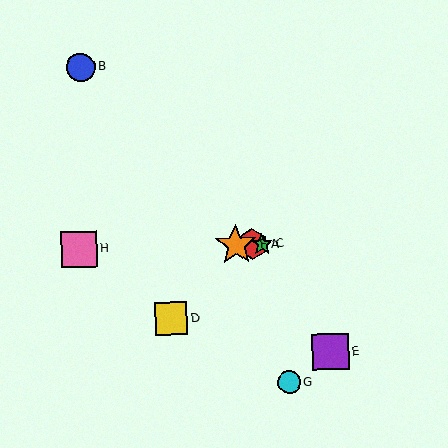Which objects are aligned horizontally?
Objects A, C, F, H are aligned horizontally.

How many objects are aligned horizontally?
4 objects (A, C, F, H) are aligned horizontally.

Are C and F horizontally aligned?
Yes, both are at y≈244.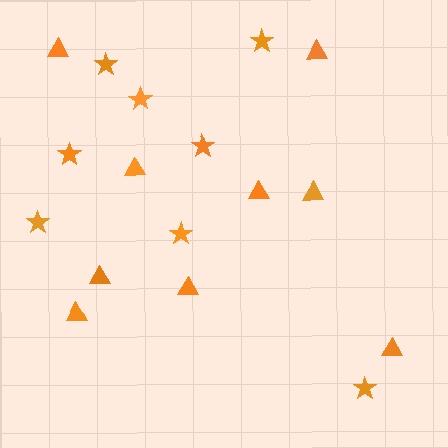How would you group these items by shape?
There are 2 groups: one group of triangles (9) and one group of stars (8).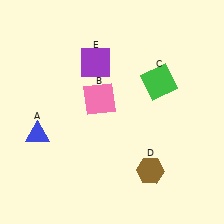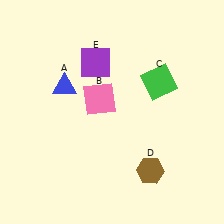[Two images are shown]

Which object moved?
The blue triangle (A) moved up.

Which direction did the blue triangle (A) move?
The blue triangle (A) moved up.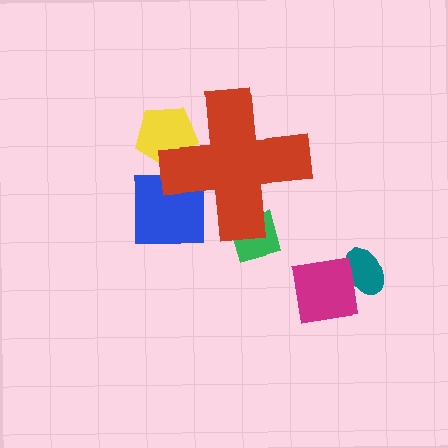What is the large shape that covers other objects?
A red cross.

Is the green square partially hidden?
Yes, the green square is partially hidden behind the red cross.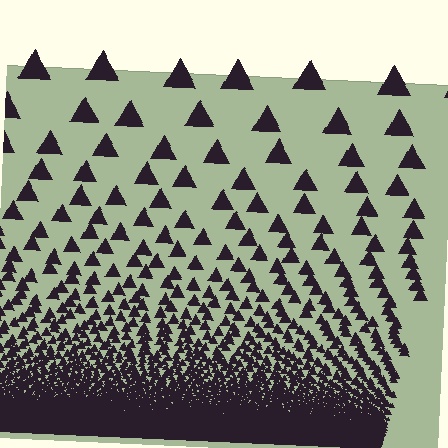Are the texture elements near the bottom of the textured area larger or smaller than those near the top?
Smaller. The gradient is inverted — elements near the bottom are smaller and denser.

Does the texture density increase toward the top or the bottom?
Density increases toward the bottom.